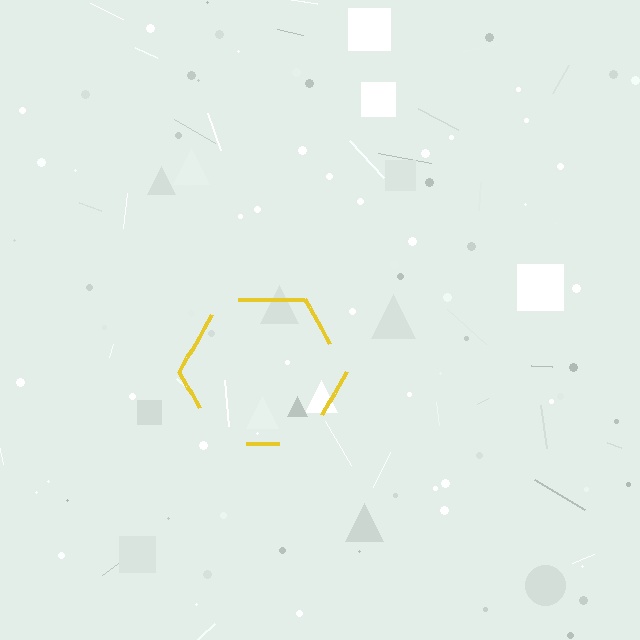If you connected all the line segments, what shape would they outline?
They would outline a hexagon.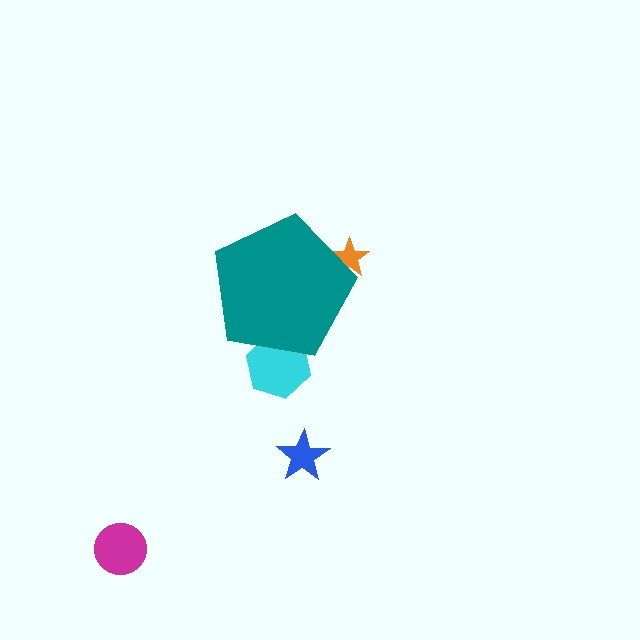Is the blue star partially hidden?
No, the blue star is fully visible.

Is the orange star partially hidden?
Yes, the orange star is partially hidden behind the teal pentagon.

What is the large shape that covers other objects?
A teal pentagon.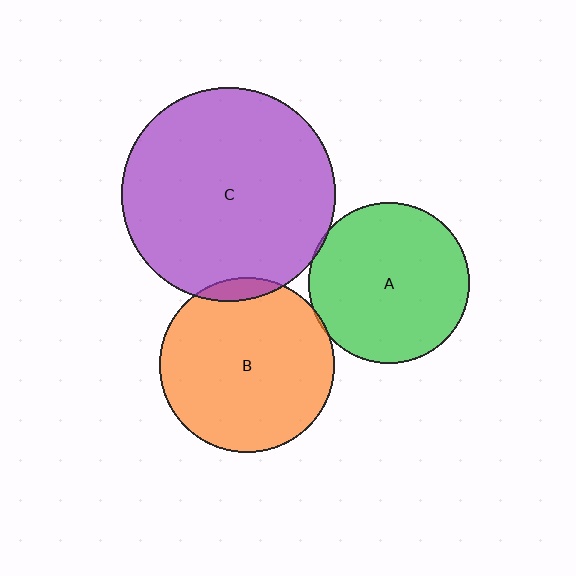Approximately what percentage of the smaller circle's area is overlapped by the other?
Approximately 5%.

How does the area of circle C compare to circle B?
Approximately 1.5 times.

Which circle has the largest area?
Circle C (purple).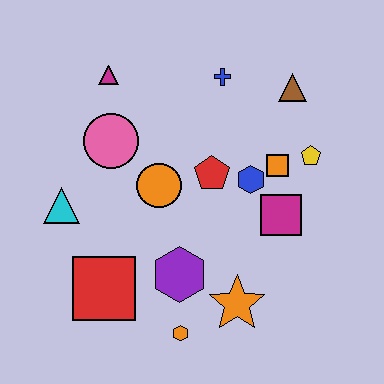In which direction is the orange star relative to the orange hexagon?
The orange star is to the right of the orange hexagon.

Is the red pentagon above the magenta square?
Yes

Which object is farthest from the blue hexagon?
The cyan triangle is farthest from the blue hexagon.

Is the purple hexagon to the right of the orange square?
No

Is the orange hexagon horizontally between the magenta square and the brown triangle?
No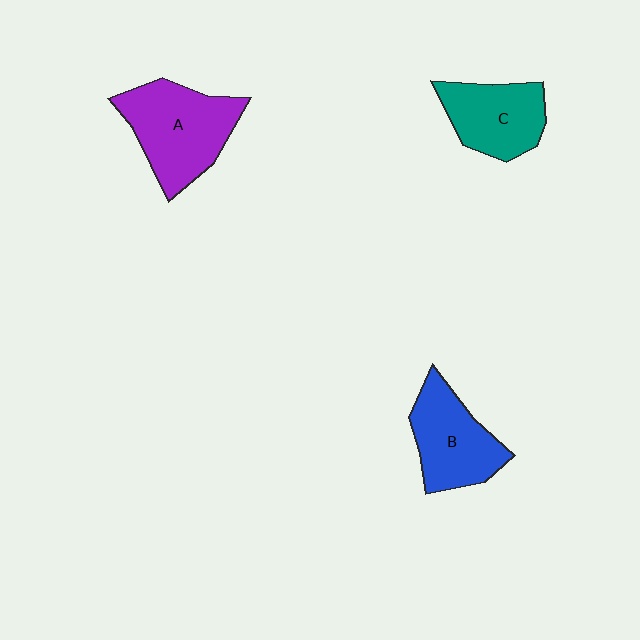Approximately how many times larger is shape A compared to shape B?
Approximately 1.2 times.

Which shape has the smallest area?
Shape C (teal).